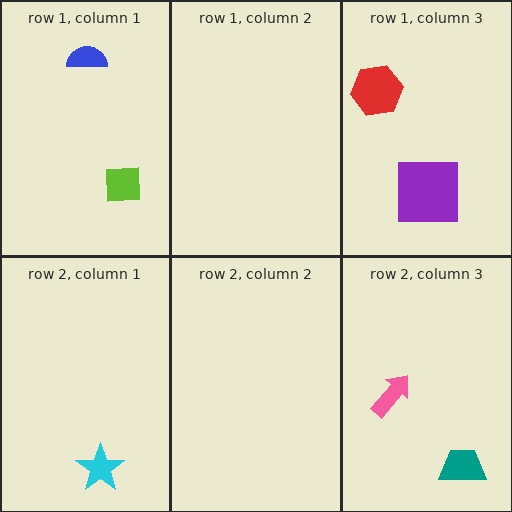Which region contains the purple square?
The row 1, column 3 region.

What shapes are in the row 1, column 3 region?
The red hexagon, the purple square.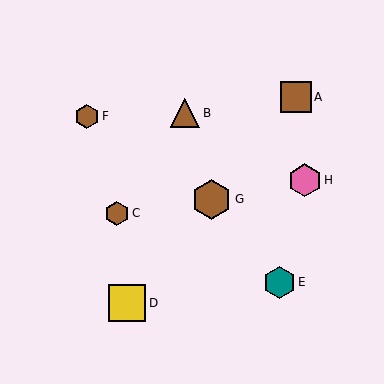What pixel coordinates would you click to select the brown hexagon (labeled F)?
Click at (87, 116) to select the brown hexagon F.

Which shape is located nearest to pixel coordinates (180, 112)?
The brown triangle (labeled B) at (185, 113) is nearest to that location.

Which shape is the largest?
The brown hexagon (labeled G) is the largest.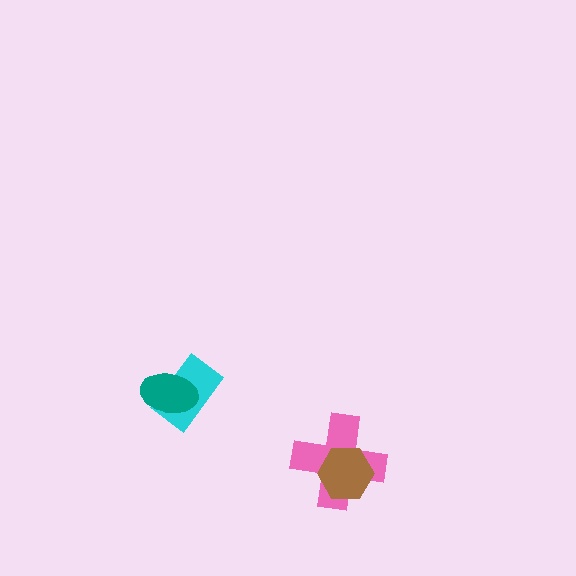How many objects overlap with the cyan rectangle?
1 object overlaps with the cyan rectangle.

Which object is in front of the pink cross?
The brown hexagon is in front of the pink cross.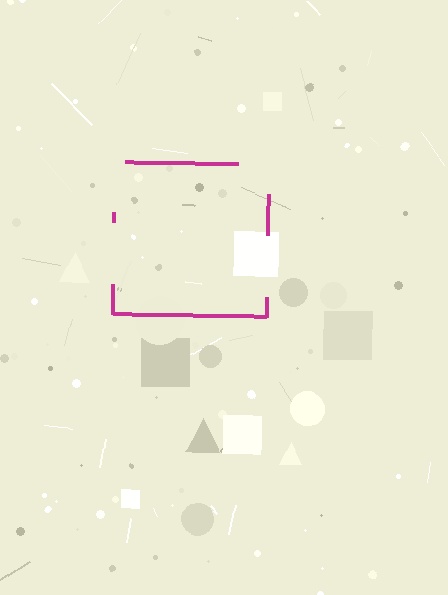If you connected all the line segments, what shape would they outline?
They would outline a square.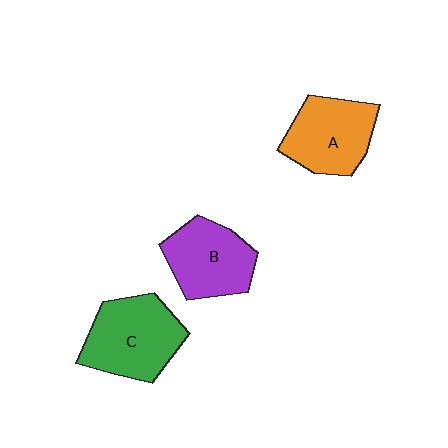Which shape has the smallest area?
Shape B (purple).